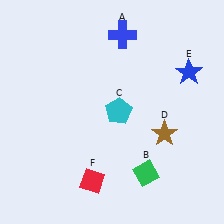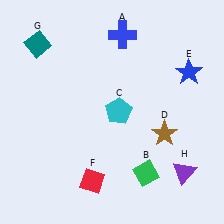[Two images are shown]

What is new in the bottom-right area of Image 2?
A purple triangle (H) was added in the bottom-right area of Image 2.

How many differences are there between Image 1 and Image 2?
There are 2 differences between the two images.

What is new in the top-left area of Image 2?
A teal diamond (G) was added in the top-left area of Image 2.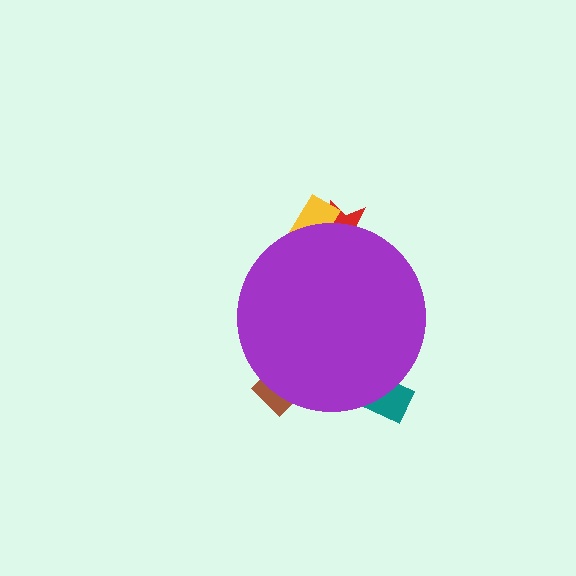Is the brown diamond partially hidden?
Yes, the brown diamond is partially hidden behind the purple circle.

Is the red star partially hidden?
Yes, the red star is partially hidden behind the purple circle.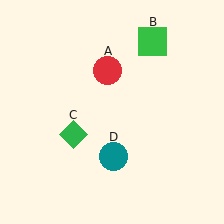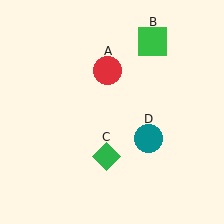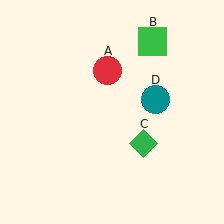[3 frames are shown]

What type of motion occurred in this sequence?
The green diamond (object C), teal circle (object D) rotated counterclockwise around the center of the scene.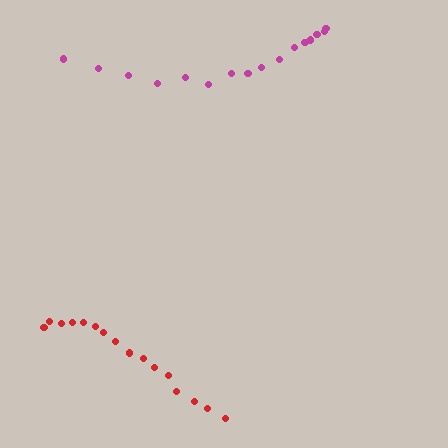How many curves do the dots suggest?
There are 2 distinct paths.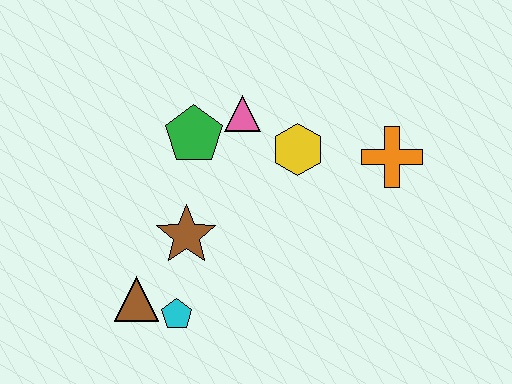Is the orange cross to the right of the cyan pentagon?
Yes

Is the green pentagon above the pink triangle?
No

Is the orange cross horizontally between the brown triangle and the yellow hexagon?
No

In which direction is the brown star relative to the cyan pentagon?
The brown star is above the cyan pentagon.